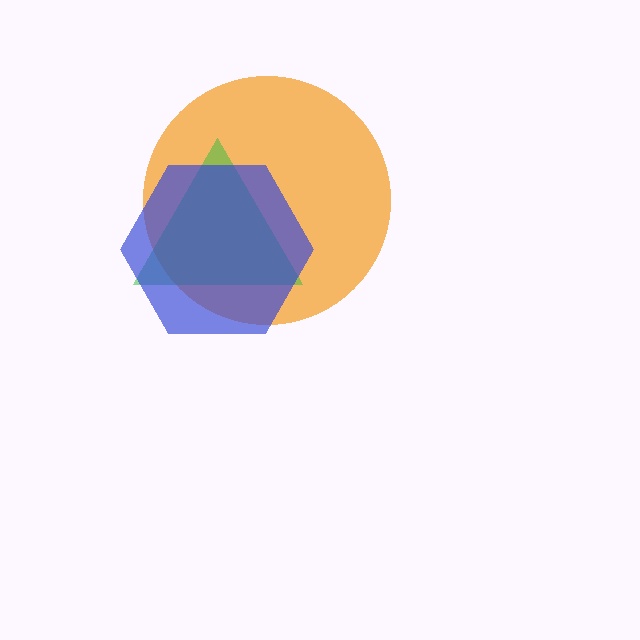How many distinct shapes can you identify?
There are 3 distinct shapes: an orange circle, a green triangle, a blue hexagon.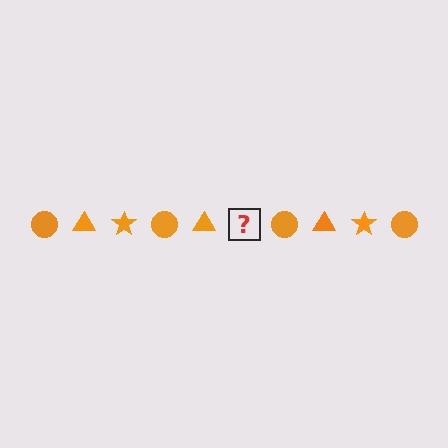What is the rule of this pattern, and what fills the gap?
The rule is that the pattern cycles through circle, triangle, star shapes in orange. The gap should be filled with an orange star.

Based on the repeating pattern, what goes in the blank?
The blank should be an orange star.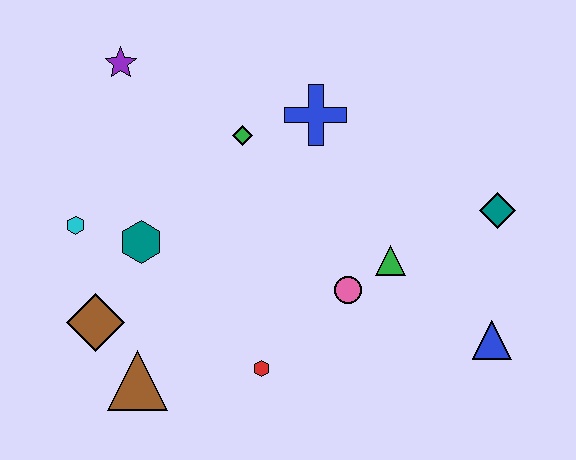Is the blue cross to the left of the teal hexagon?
No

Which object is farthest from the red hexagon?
The purple star is farthest from the red hexagon.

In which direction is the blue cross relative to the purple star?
The blue cross is to the right of the purple star.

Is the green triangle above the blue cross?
No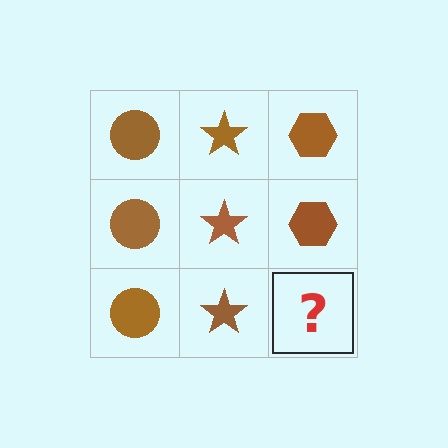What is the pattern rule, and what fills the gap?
The rule is that each column has a consistent shape. The gap should be filled with a brown hexagon.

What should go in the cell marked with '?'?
The missing cell should contain a brown hexagon.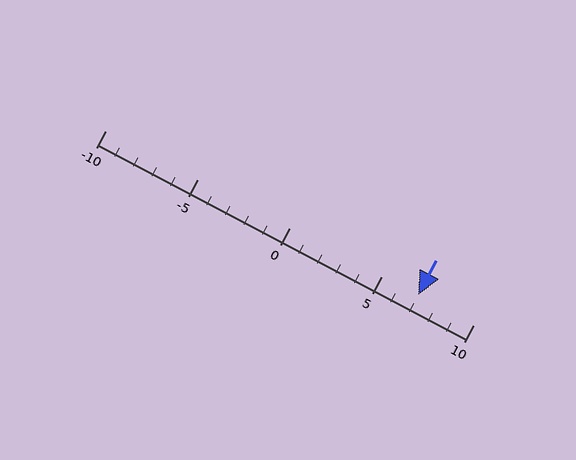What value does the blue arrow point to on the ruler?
The blue arrow points to approximately 7.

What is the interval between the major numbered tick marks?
The major tick marks are spaced 5 units apart.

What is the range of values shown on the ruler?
The ruler shows values from -10 to 10.